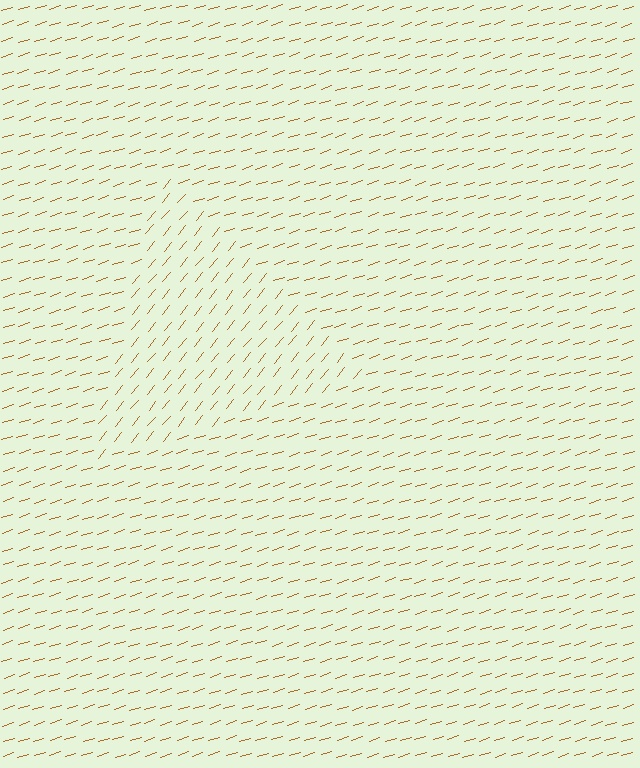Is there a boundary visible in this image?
Yes, there is a texture boundary formed by a change in line orientation.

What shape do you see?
I see a triangle.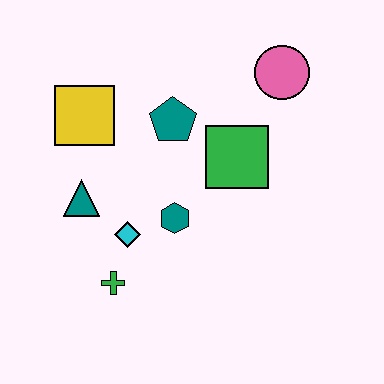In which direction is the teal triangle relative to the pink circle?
The teal triangle is to the left of the pink circle.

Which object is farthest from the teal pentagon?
The green cross is farthest from the teal pentagon.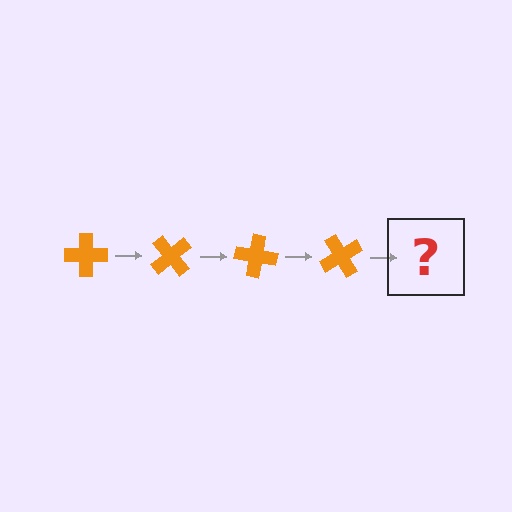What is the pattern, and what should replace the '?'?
The pattern is that the cross rotates 50 degrees each step. The '?' should be an orange cross rotated 200 degrees.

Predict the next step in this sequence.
The next step is an orange cross rotated 200 degrees.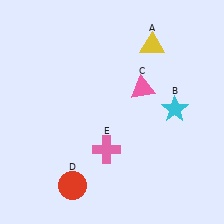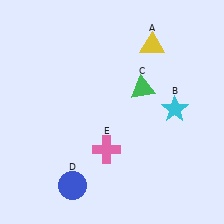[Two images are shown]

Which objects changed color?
C changed from pink to green. D changed from red to blue.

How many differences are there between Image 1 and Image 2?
There are 2 differences between the two images.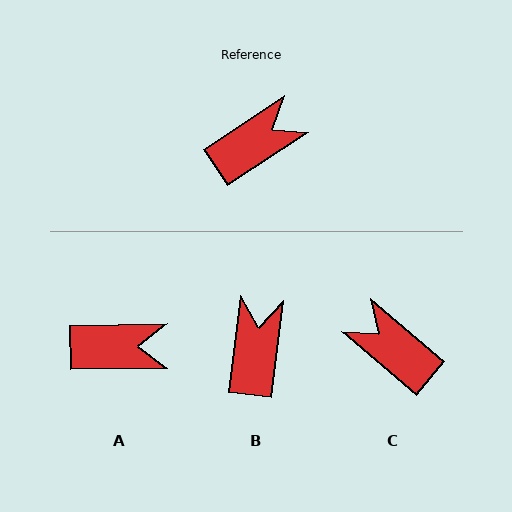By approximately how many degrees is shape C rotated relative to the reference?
Approximately 106 degrees counter-clockwise.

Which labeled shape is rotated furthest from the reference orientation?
C, about 106 degrees away.